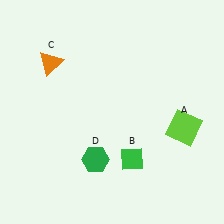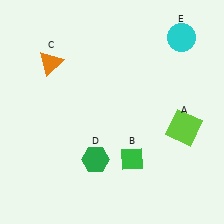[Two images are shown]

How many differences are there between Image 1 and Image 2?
There is 1 difference between the two images.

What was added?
A cyan circle (E) was added in Image 2.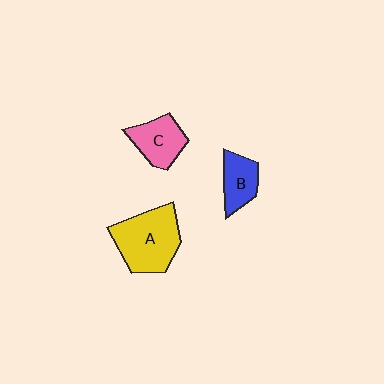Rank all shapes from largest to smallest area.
From largest to smallest: A (yellow), C (pink), B (blue).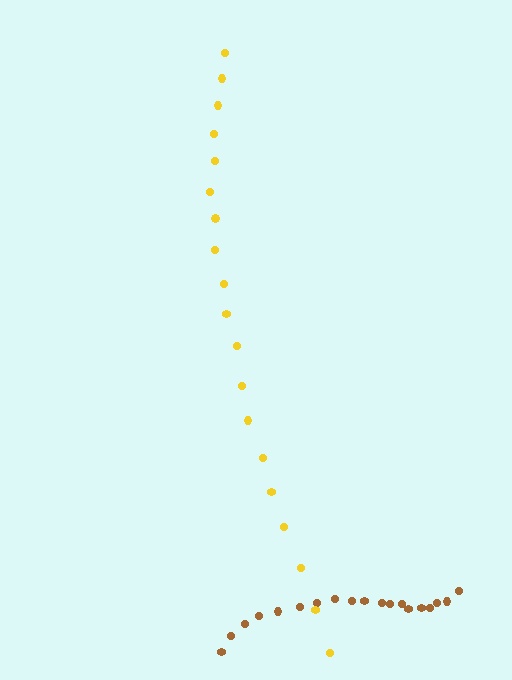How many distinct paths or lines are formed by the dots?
There are 2 distinct paths.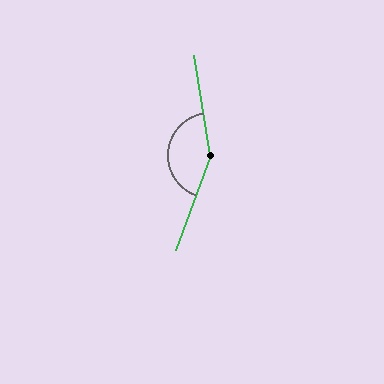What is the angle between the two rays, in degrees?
Approximately 150 degrees.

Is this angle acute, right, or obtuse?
It is obtuse.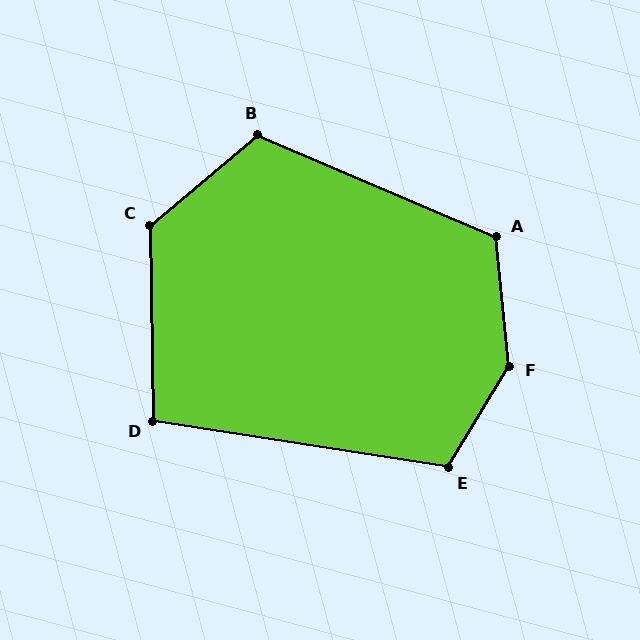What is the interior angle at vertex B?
Approximately 117 degrees (obtuse).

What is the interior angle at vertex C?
Approximately 129 degrees (obtuse).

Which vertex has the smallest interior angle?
D, at approximately 100 degrees.